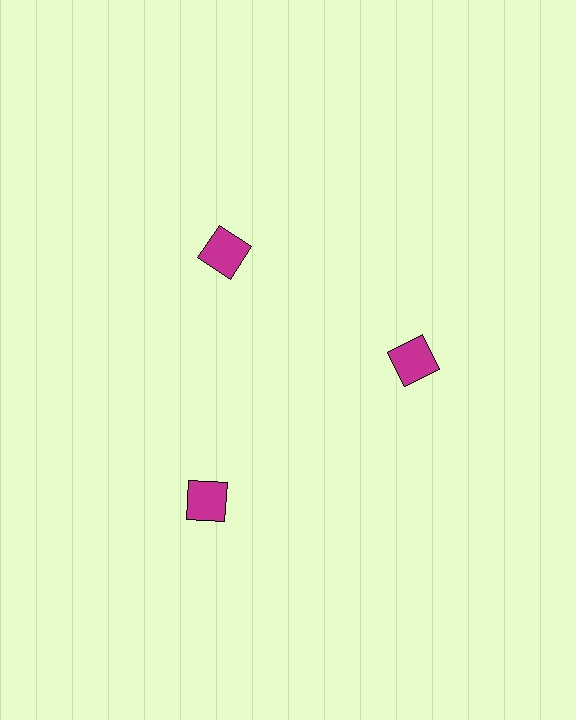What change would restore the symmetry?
The symmetry would be restored by moving it inward, back onto the ring so that all 3 squares sit at equal angles and equal distance from the center.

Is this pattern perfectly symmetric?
No. The 3 magenta squares are arranged in a ring, but one element near the 7 o'clock position is pushed outward from the center, breaking the 3-fold rotational symmetry.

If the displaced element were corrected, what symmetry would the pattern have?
It would have 3-fold rotational symmetry — the pattern would map onto itself every 120 degrees.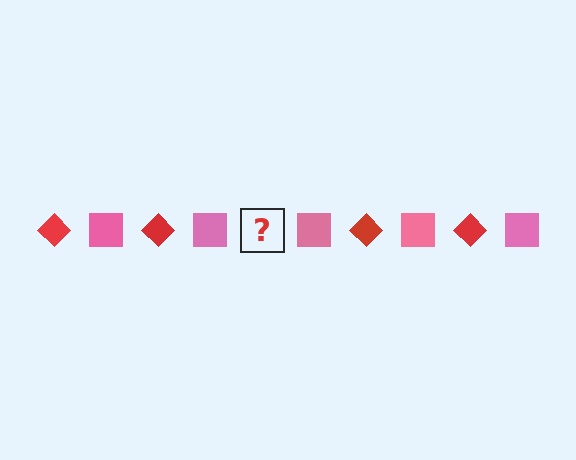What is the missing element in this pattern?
The missing element is a red diamond.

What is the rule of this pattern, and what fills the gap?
The rule is that the pattern alternates between red diamond and pink square. The gap should be filled with a red diamond.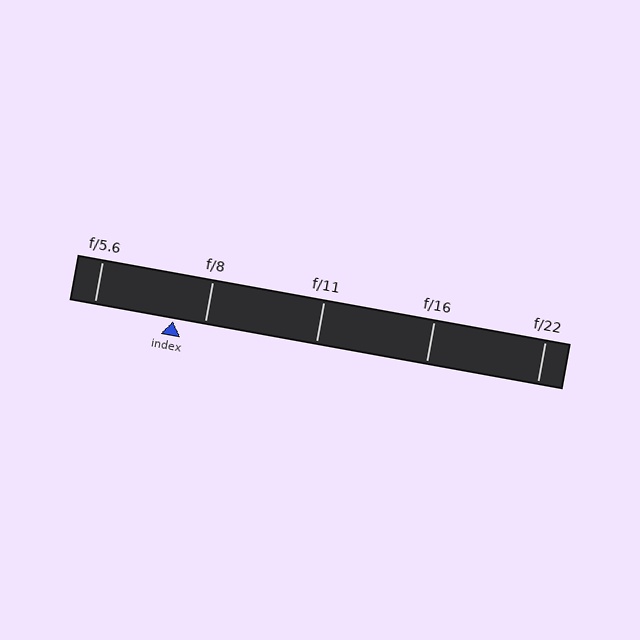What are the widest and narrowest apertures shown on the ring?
The widest aperture shown is f/5.6 and the narrowest is f/22.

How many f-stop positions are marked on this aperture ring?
There are 5 f-stop positions marked.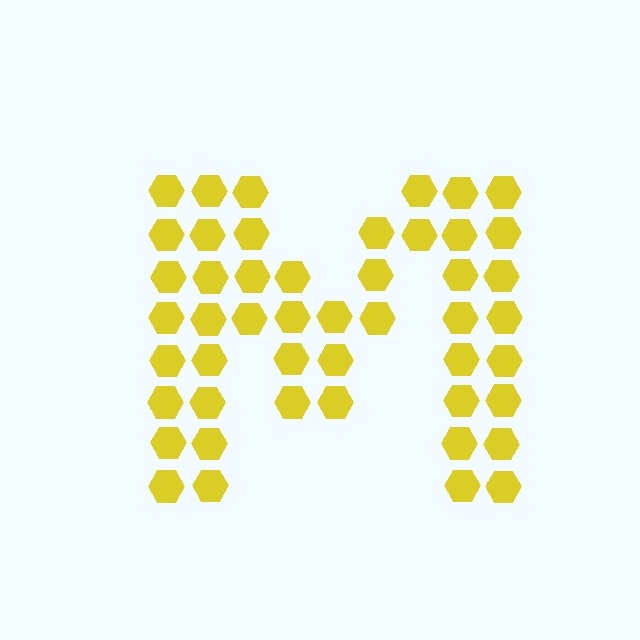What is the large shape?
The large shape is the letter M.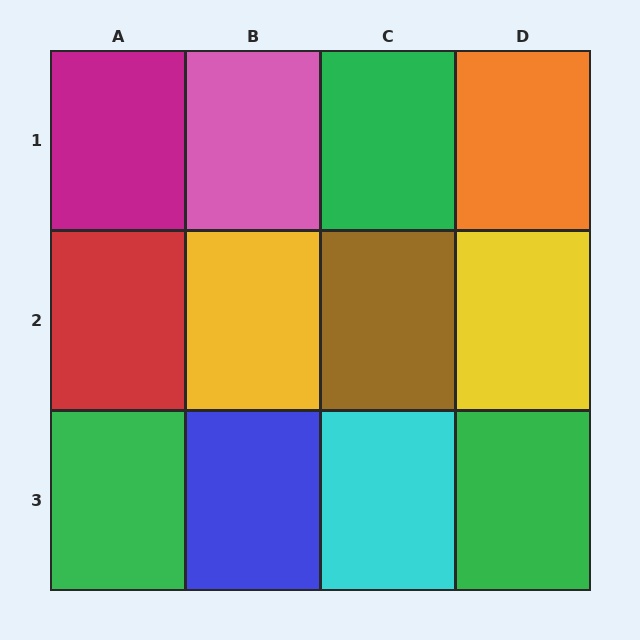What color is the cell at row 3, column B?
Blue.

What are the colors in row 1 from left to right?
Magenta, pink, green, orange.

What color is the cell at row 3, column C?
Cyan.